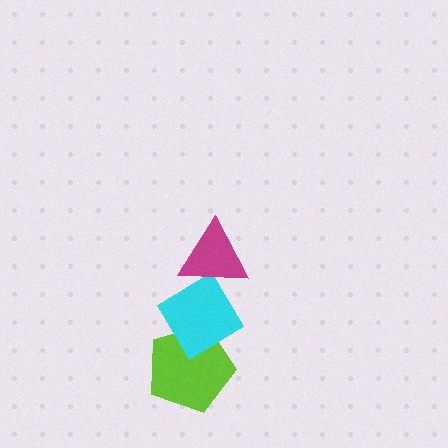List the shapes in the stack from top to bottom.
From top to bottom: the magenta triangle, the cyan diamond, the lime pentagon.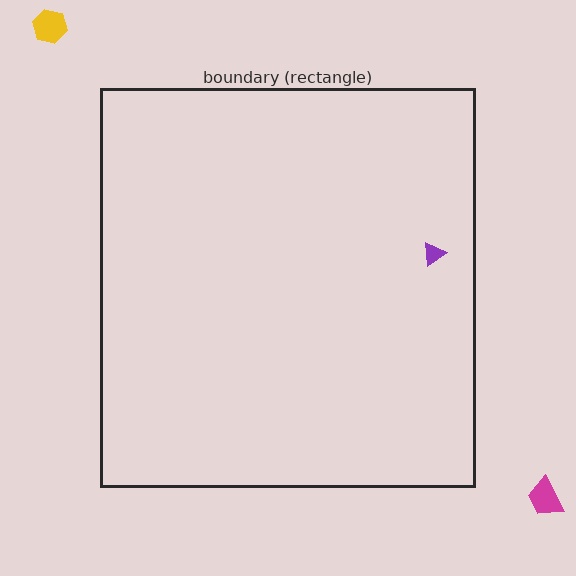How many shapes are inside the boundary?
1 inside, 2 outside.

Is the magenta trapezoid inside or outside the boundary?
Outside.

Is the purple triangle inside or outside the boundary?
Inside.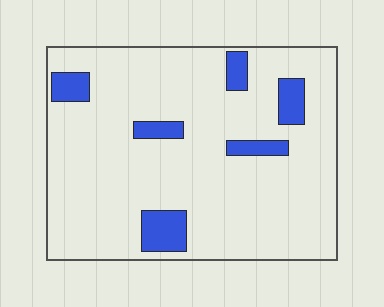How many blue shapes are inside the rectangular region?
6.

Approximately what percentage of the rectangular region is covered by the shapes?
Approximately 10%.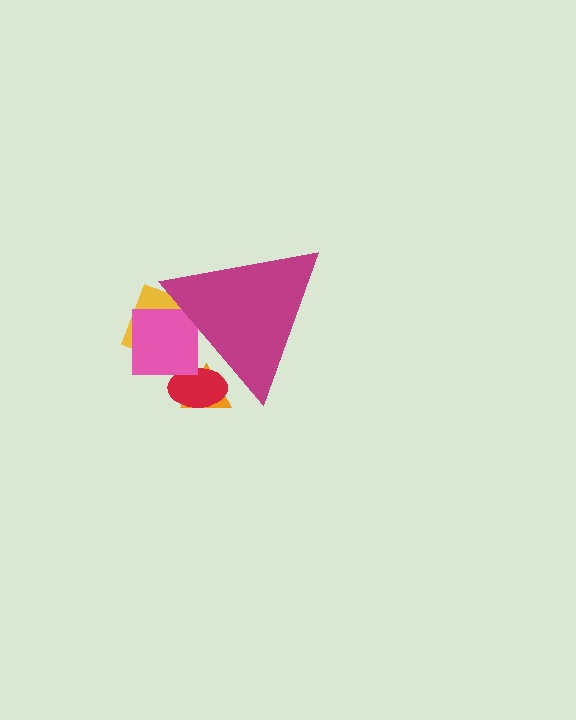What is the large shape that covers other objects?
A magenta triangle.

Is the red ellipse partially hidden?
Yes, the red ellipse is partially hidden behind the magenta triangle.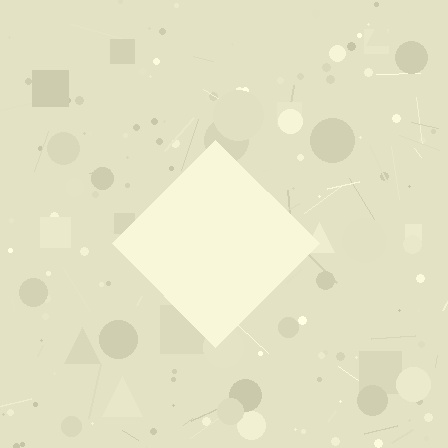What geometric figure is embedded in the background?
A diamond is embedded in the background.